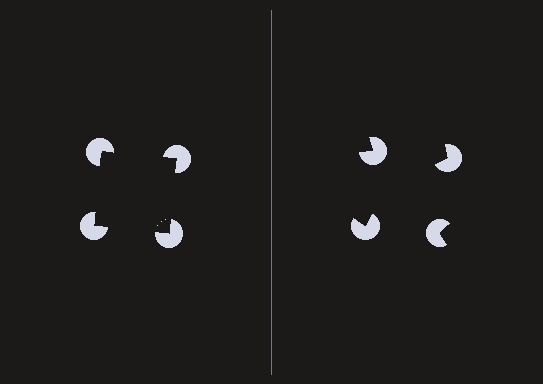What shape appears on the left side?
An illusory square.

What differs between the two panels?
The pac-man discs are positioned identically on both sides; only the wedge orientations differ. On the left they align to a square; on the right they are misaligned.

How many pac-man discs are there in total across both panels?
8 — 4 on each side.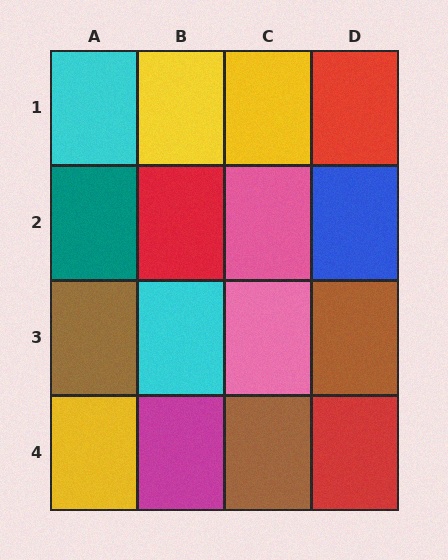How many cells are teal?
1 cell is teal.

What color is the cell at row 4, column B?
Magenta.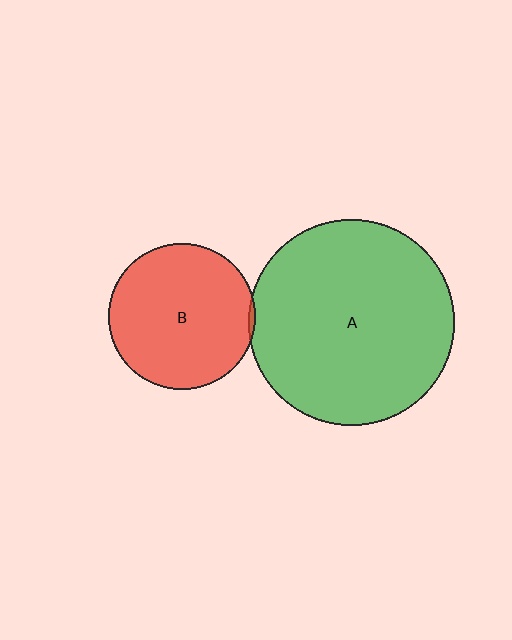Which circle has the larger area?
Circle A (green).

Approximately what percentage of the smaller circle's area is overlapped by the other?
Approximately 5%.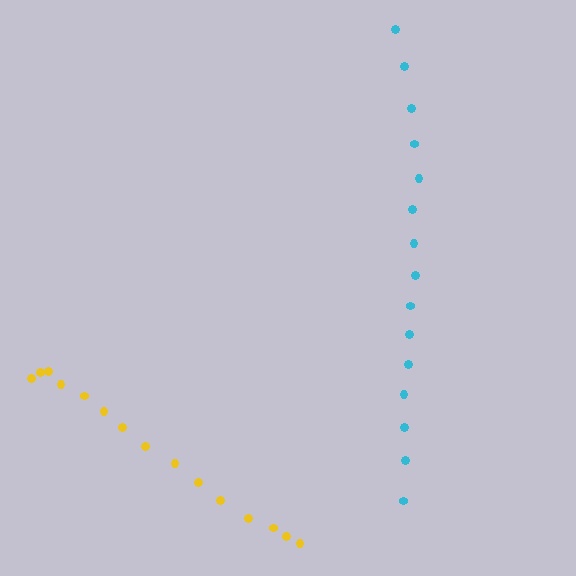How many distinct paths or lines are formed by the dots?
There are 2 distinct paths.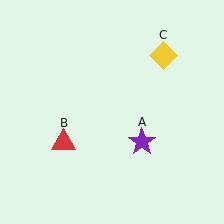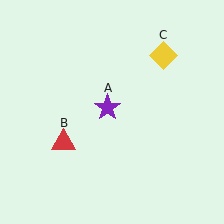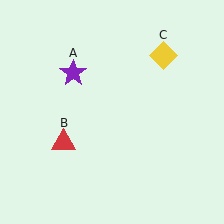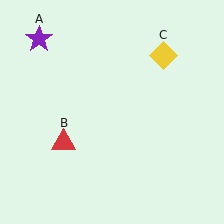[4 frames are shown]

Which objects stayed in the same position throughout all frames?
Red triangle (object B) and yellow diamond (object C) remained stationary.